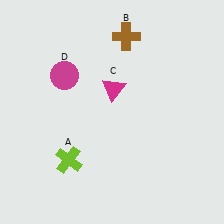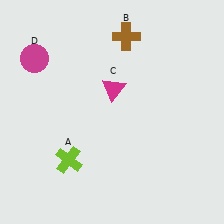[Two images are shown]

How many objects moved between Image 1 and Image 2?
1 object moved between the two images.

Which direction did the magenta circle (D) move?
The magenta circle (D) moved left.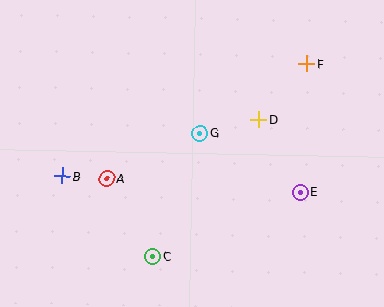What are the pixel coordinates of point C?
Point C is at (153, 257).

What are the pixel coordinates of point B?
Point B is at (62, 176).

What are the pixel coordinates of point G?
Point G is at (200, 133).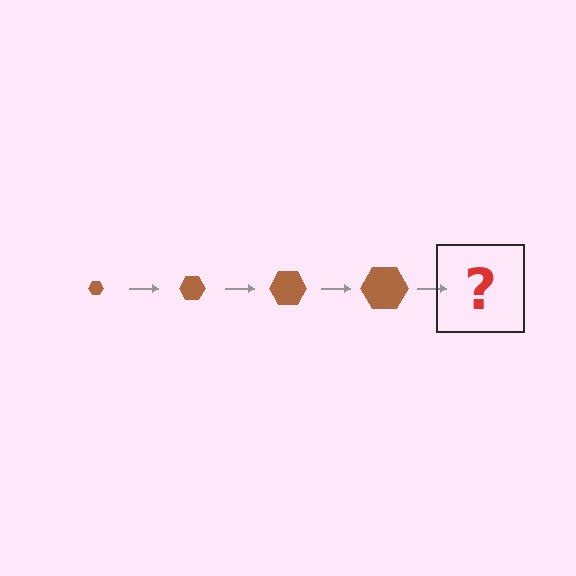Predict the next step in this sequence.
The next step is a brown hexagon, larger than the previous one.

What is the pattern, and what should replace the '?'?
The pattern is that the hexagon gets progressively larger each step. The '?' should be a brown hexagon, larger than the previous one.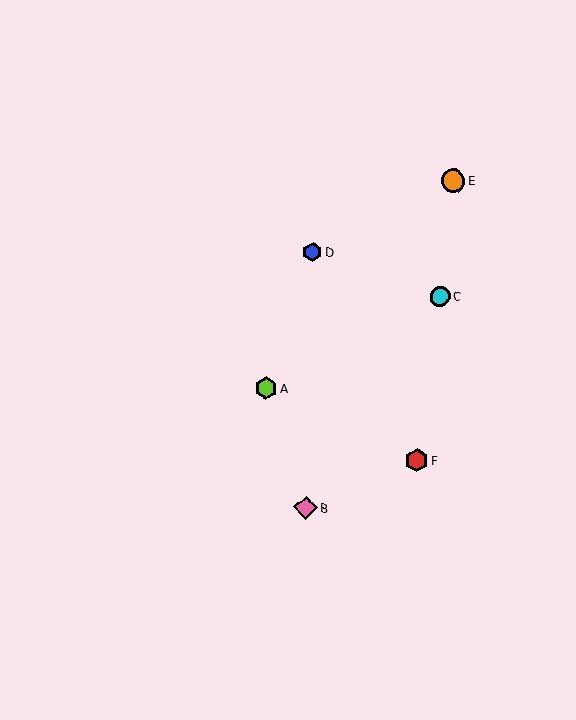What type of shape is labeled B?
Shape B is a pink diamond.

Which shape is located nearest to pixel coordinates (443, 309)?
The cyan circle (labeled C) at (440, 296) is nearest to that location.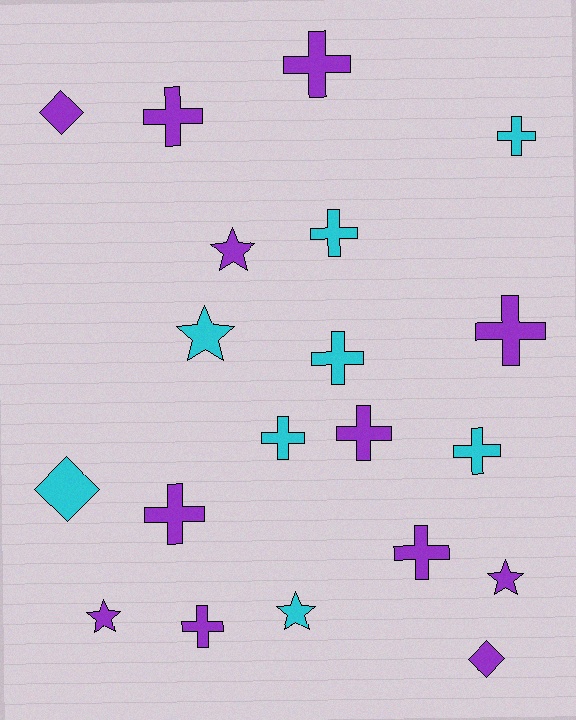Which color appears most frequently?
Purple, with 12 objects.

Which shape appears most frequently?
Cross, with 12 objects.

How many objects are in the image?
There are 20 objects.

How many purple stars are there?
There are 3 purple stars.